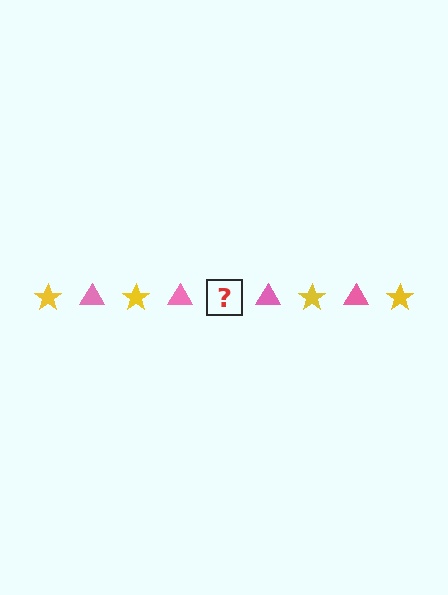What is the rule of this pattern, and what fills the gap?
The rule is that the pattern alternates between yellow star and pink triangle. The gap should be filled with a yellow star.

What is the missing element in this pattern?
The missing element is a yellow star.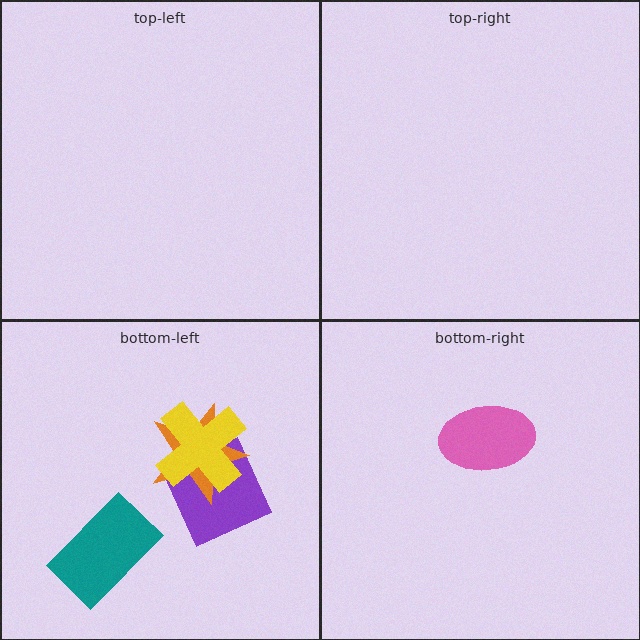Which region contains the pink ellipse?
The bottom-right region.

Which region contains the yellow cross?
The bottom-left region.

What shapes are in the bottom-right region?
The pink ellipse.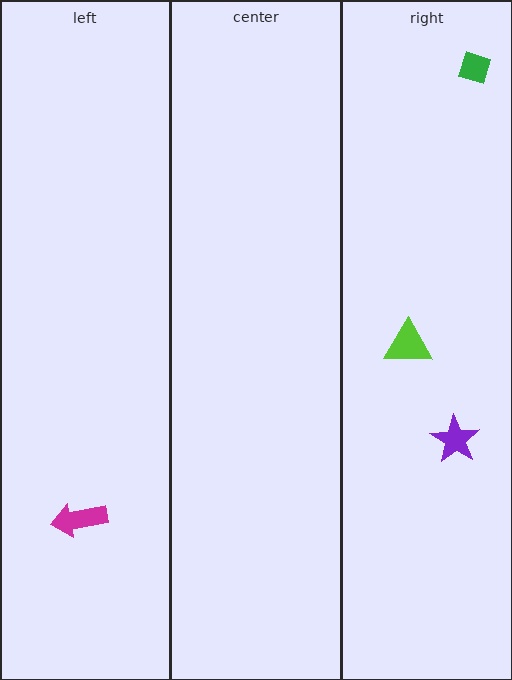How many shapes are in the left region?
1.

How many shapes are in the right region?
3.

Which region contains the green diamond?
The right region.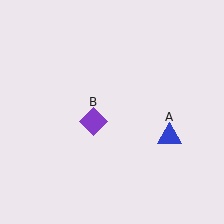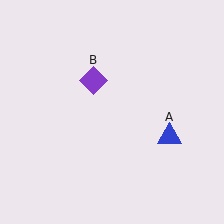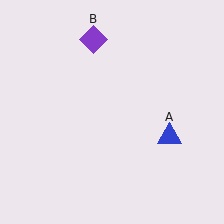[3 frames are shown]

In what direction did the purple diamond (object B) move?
The purple diamond (object B) moved up.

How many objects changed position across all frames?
1 object changed position: purple diamond (object B).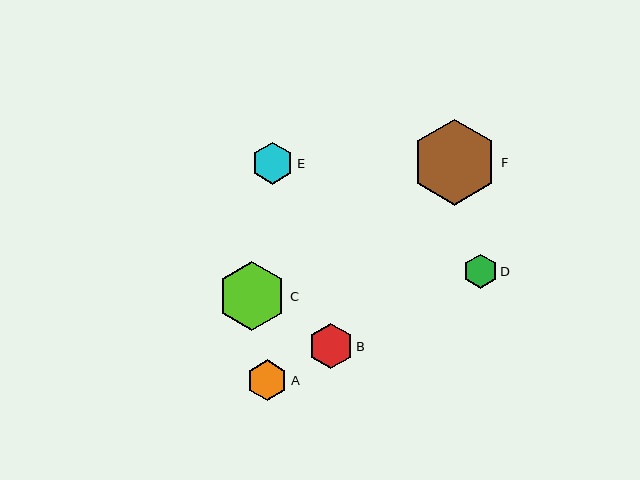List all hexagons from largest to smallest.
From largest to smallest: F, C, B, E, A, D.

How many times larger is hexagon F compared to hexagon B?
Hexagon F is approximately 1.9 times the size of hexagon B.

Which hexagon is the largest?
Hexagon F is the largest with a size of approximately 87 pixels.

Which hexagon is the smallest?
Hexagon D is the smallest with a size of approximately 34 pixels.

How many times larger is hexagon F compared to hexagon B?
Hexagon F is approximately 1.9 times the size of hexagon B.